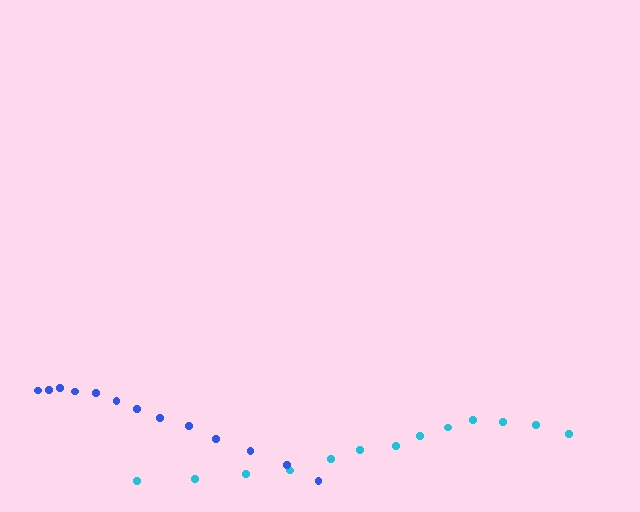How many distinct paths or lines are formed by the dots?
There are 2 distinct paths.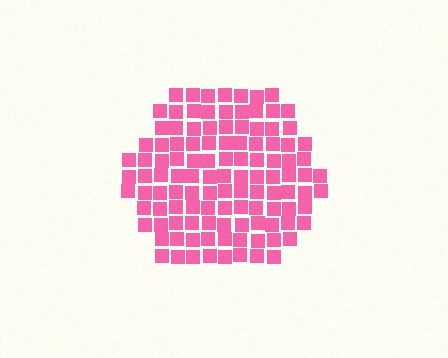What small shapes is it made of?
It is made of small squares.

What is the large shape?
The large shape is a hexagon.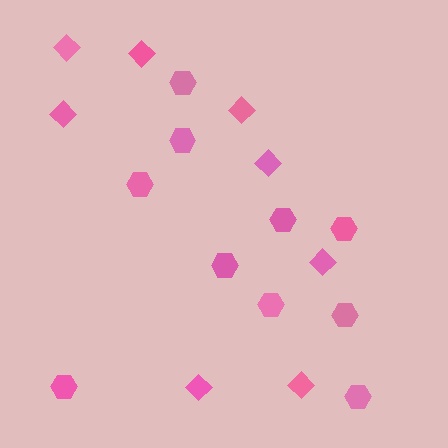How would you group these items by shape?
There are 2 groups: one group of diamonds (8) and one group of hexagons (10).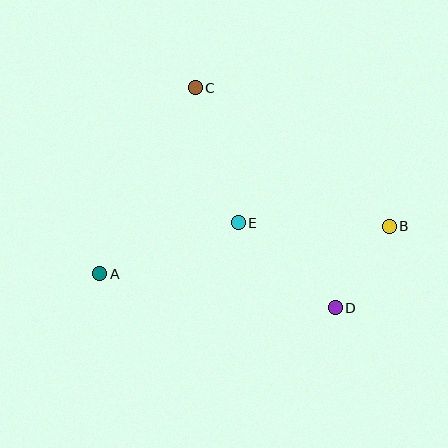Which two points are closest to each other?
Points B and D are closest to each other.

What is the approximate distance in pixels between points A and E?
The distance between A and E is approximately 148 pixels.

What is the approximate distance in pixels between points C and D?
The distance between C and D is approximately 261 pixels.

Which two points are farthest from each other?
Points A and B are farthest from each other.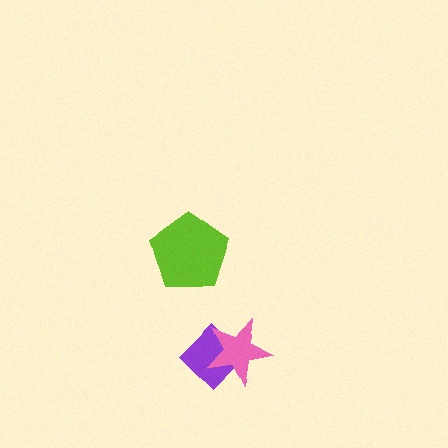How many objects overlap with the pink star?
1 object overlaps with the pink star.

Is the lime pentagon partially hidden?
No, no other shape covers it.